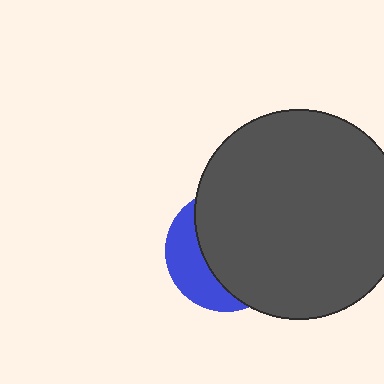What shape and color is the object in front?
The object in front is a dark gray circle.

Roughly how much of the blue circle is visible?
A small part of it is visible (roughly 32%).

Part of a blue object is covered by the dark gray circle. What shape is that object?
It is a circle.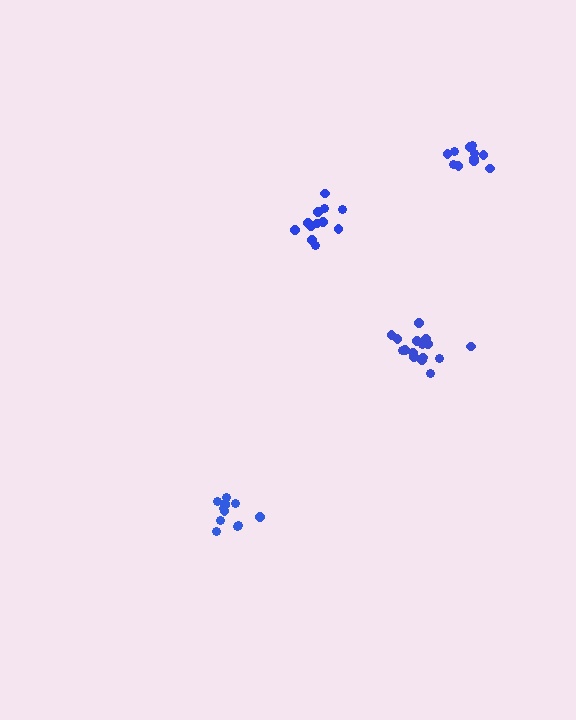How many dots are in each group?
Group 1: 12 dots, Group 2: 12 dots, Group 3: 16 dots, Group 4: 12 dots (52 total).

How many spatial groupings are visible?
There are 4 spatial groupings.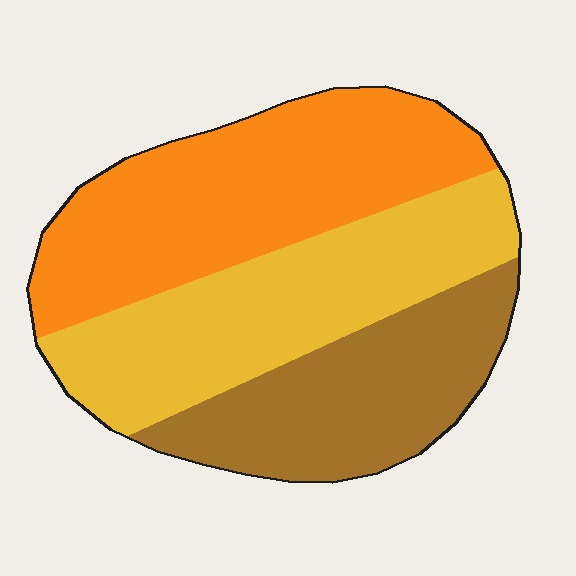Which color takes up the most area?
Orange, at roughly 40%.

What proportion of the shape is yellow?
Yellow covers roughly 35% of the shape.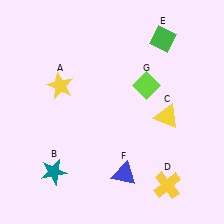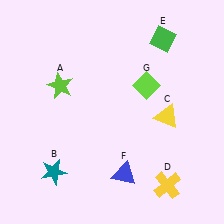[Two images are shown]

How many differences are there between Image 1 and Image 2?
There is 1 difference between the two images.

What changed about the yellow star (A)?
In Image 1, A is yellow. In Image 2, it changed to lime.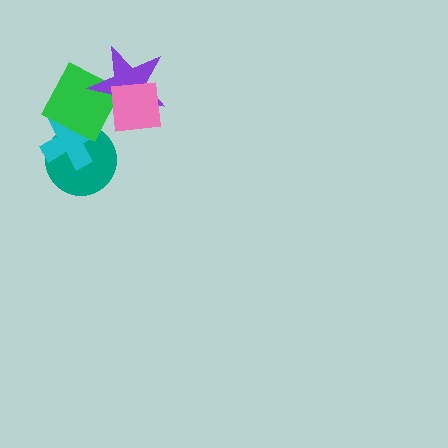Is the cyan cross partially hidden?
Yes, it is partially covered by another shape.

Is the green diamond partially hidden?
Yes, it is partially covered by another shape.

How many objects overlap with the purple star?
2 objects overlap with the purple star.